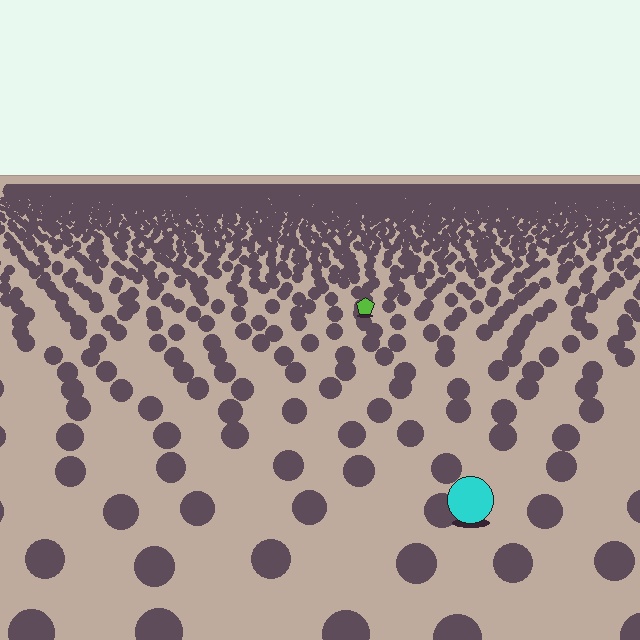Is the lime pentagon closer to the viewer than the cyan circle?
No. The cyan circle is closer — you can tell from the texture gradient: the ground texture is coarser near it.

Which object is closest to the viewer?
The cyan circle is closest. The texture marks near it are larger and more spread out.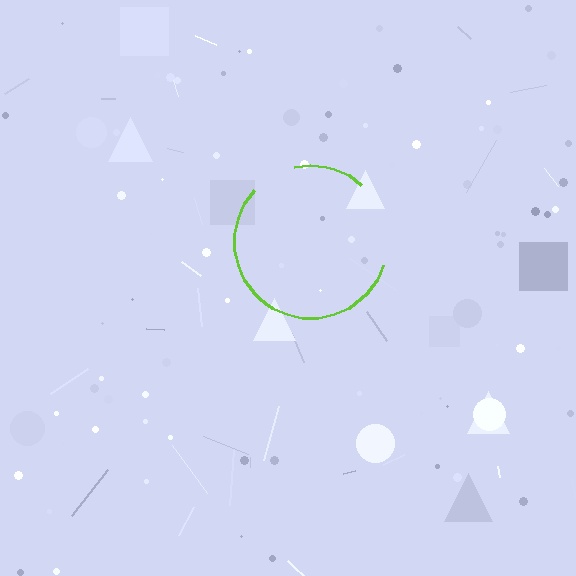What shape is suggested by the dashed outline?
The dashed outline suggests a circle.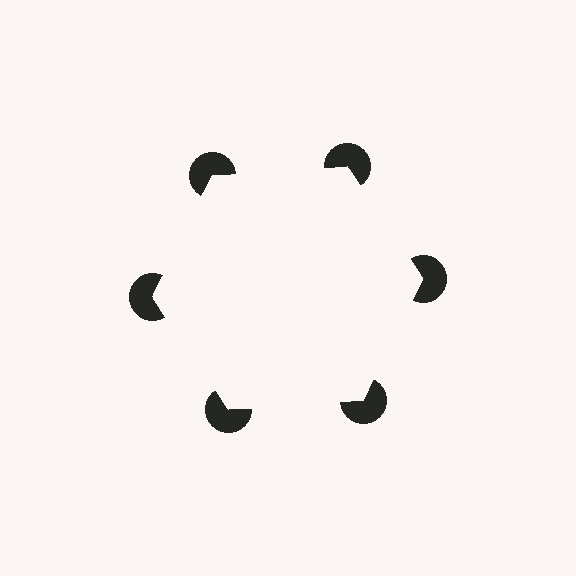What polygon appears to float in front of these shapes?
An illusory hexagon — its edges are inferred from the aligned wedge cuts in the pac-man discs, not physically drawn.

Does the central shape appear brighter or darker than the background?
It typically appears slightly brighter than the background, even though no actual brightness change is drawn.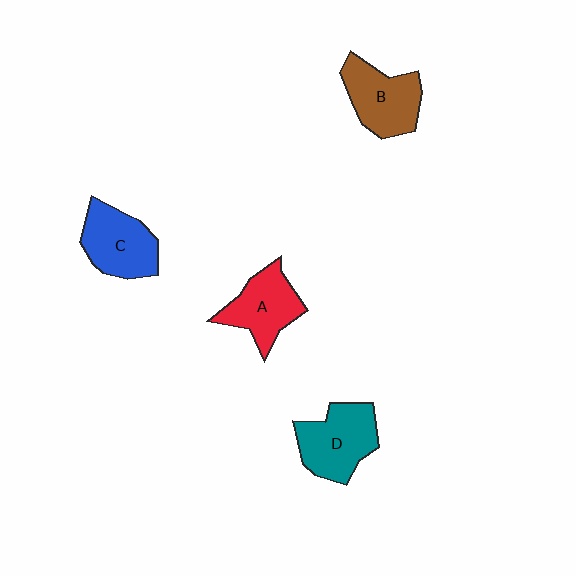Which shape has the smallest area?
Shape A (red).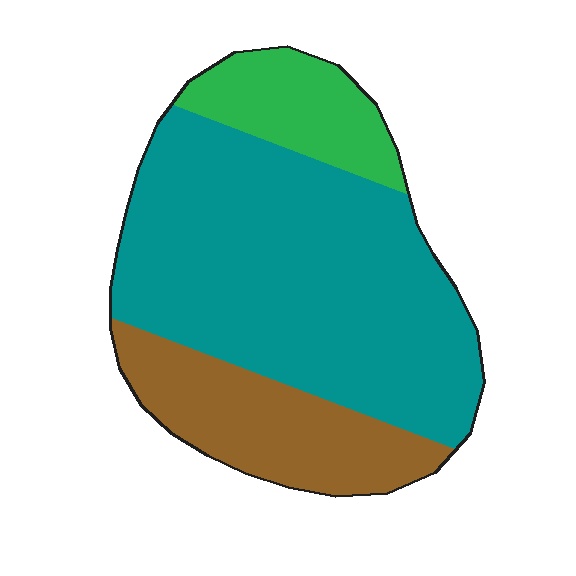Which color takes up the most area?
Teal, at roughly 65%.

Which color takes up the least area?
Green, at roughly 15%.